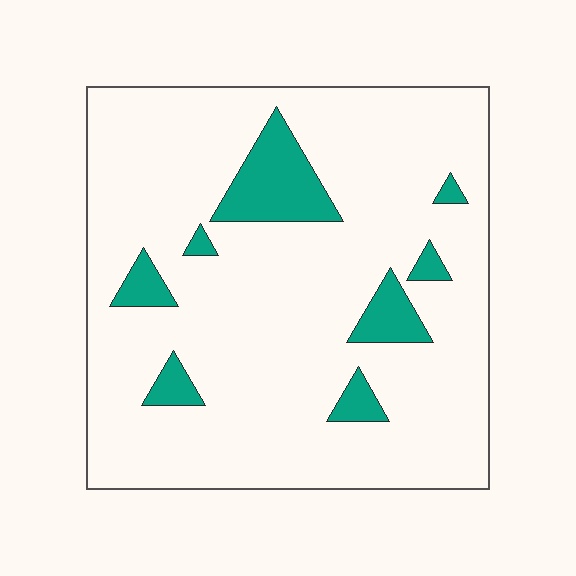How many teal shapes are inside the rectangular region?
8.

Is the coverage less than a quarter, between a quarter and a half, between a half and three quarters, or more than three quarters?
Less than a quarter.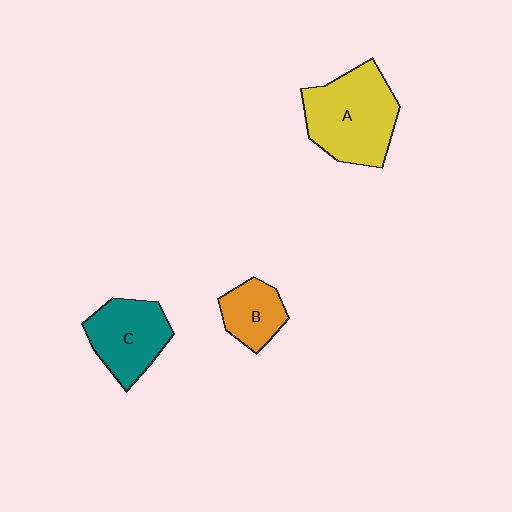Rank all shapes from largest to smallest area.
From largest to smallest: A (yellow), C (teal), B (orange).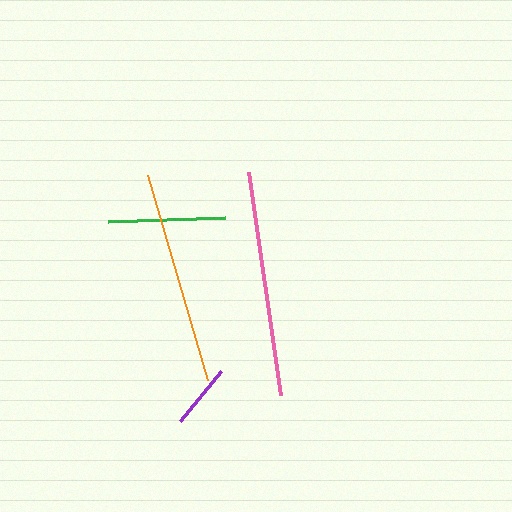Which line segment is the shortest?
The purple line is the shortest at approximately 64 pixels.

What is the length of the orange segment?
The orange segment is approximately 214 pixels long.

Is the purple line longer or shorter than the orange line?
The orange line is longer than the purple line.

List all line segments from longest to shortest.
From longest to shortest: pink, orange, green, purple.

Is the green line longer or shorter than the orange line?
The orange line is longer than the green line.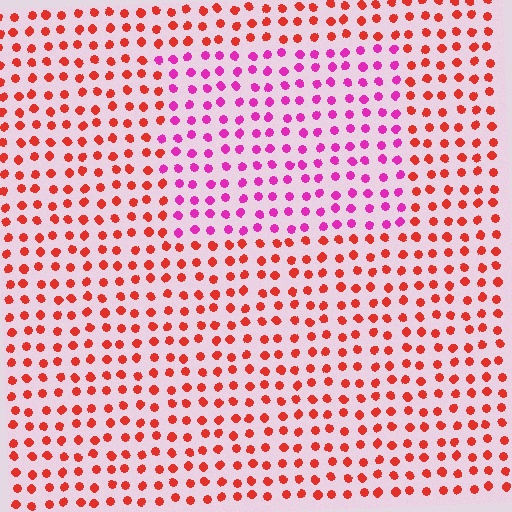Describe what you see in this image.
The image is filled with small red elements in a uniform arrangement. A rectangle-shaped region is visible where the elements are tinted to a slightly different hue, forming a subtle color boundary.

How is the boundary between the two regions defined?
The boundary is defined purely by a slight shift in hue (about 49 degrees). Spacing, size, and orientation are identical on both sides.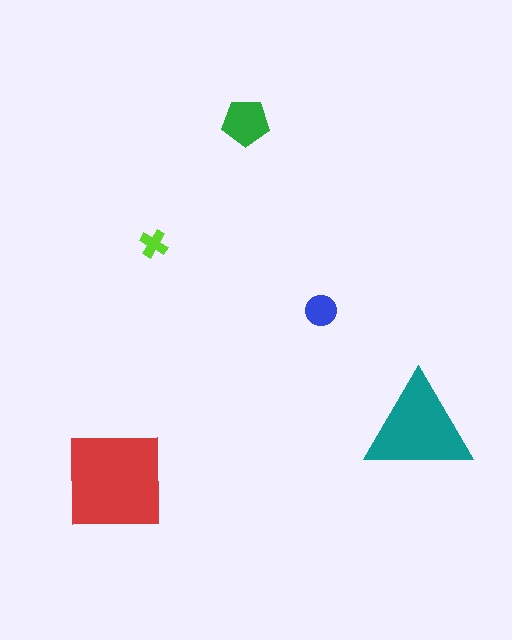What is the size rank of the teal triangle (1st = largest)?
2nd.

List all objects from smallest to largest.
The lime cross, the blue circle, the green pentagon, the teal triangle, the red square.